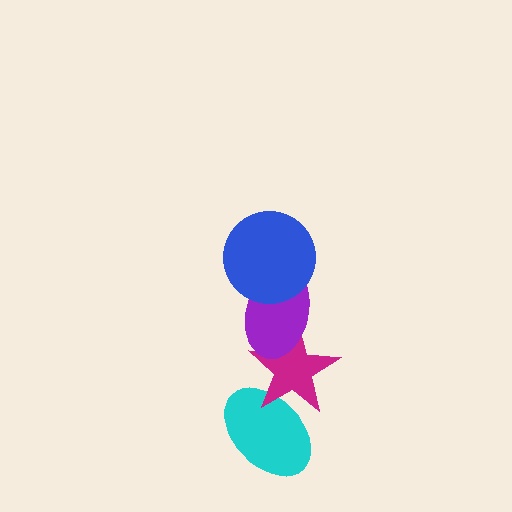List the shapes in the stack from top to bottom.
From top to bottom: the blue circle, the purple ellipse, the magenta star, the cyan ellipse.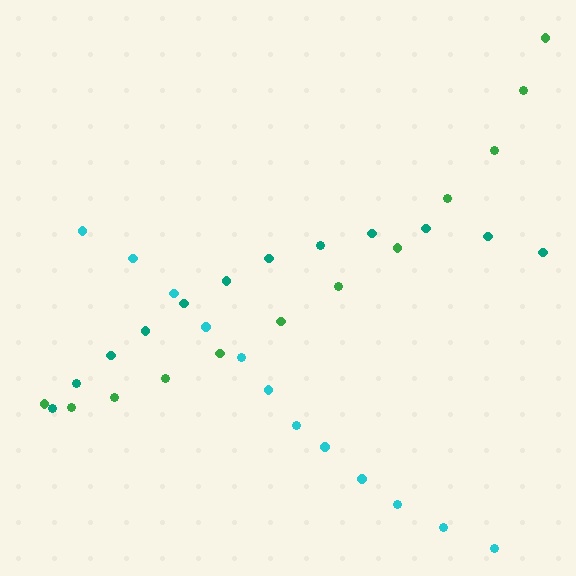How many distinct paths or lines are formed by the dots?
There are 3 distinct paths.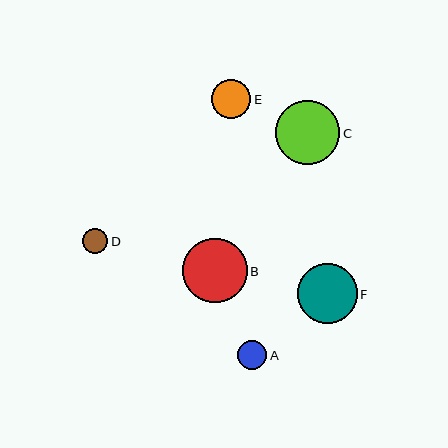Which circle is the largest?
Circle B is the largest with a size of approximately 65 pixels.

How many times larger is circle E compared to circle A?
Circle E is approximately 1.4 times the size of circle A.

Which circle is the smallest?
Circle D is the smallest with a size of approximately 25 pixels.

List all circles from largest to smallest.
From largest to smallest: B, C, F, E, A, D.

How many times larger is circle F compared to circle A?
Circle F is approximately 2.1 times the size of circle A.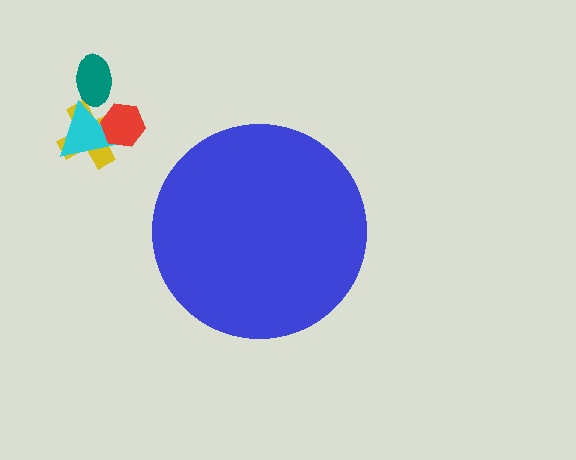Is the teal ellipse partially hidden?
No, the teal ellipse is fully visible.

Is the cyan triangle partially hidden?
No, the cyan triangle is fully visible.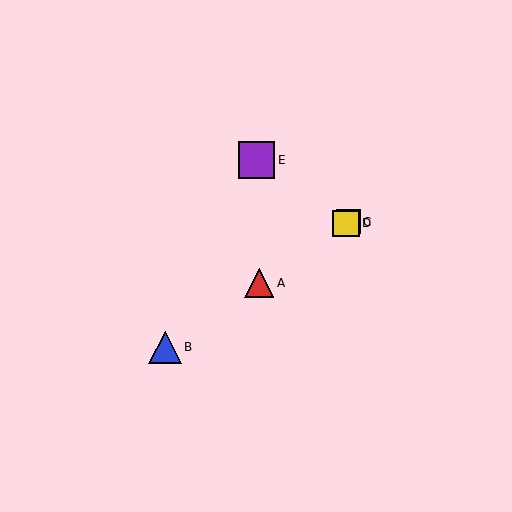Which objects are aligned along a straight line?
Objects A, B, C, D are aligned along a straight line.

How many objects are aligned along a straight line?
4 objects (A, B, C, D) are aligned along a straight line.